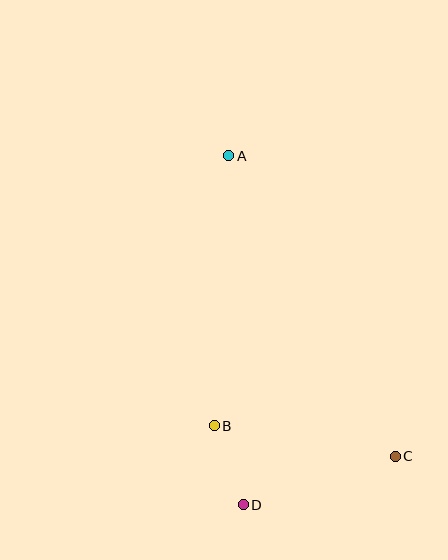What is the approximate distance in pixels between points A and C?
The distance between A and C is approximately 344 pixels.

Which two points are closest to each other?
Points B and D are closest to each other.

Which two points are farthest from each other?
Points A and D are farthest from each other.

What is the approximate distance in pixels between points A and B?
The distance between A and B is approximately 271 pixels.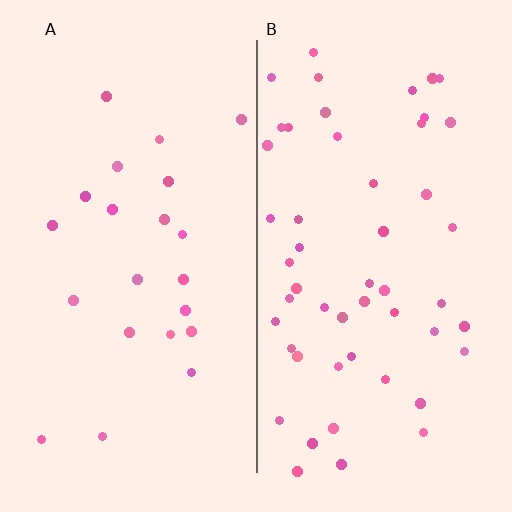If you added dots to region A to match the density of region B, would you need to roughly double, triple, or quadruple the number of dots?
Approximately double.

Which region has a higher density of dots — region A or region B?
B (the right).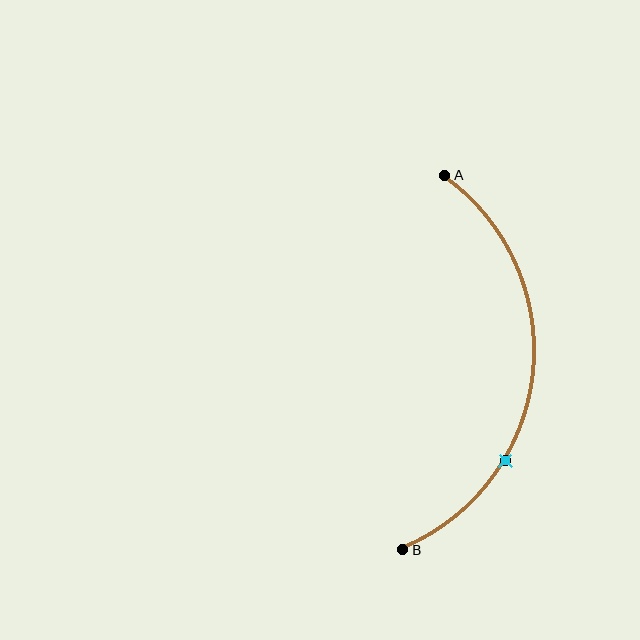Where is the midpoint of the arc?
The arc midpoint is the point on the curve farthest from the straight line joining A and B. It sits to the right of that line.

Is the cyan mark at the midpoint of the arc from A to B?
No. The cyan mark lies on the arc but is closer to endpoint B. The arc midpoint would be at the point on the curve equidistant along the arc from both A and B.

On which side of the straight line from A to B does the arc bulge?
The arc bulges to the right of the straight line connecting A and B.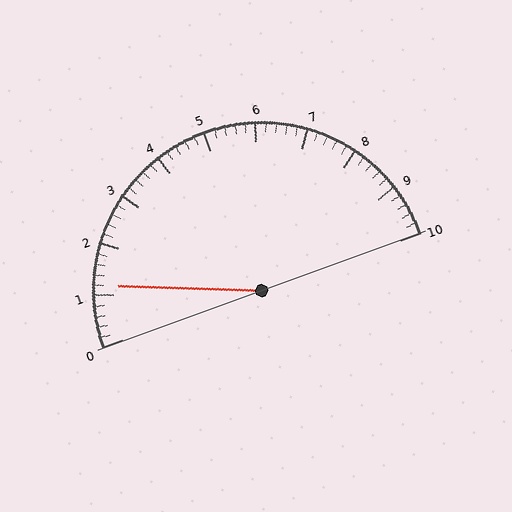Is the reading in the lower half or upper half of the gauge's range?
The reading is in the lower half of the range (0 to 10).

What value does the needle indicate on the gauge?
The needle indicates approximately 1.2.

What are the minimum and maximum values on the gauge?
The gauge ranges from 0 to 10.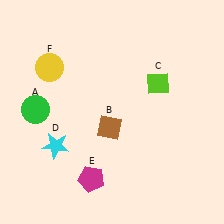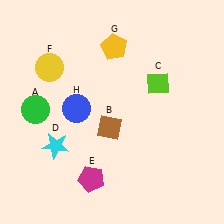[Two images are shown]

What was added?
A yellow pentagon (G), a blue circle (H) were added in Image 2.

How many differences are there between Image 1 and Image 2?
There are 2 differences between the two images.